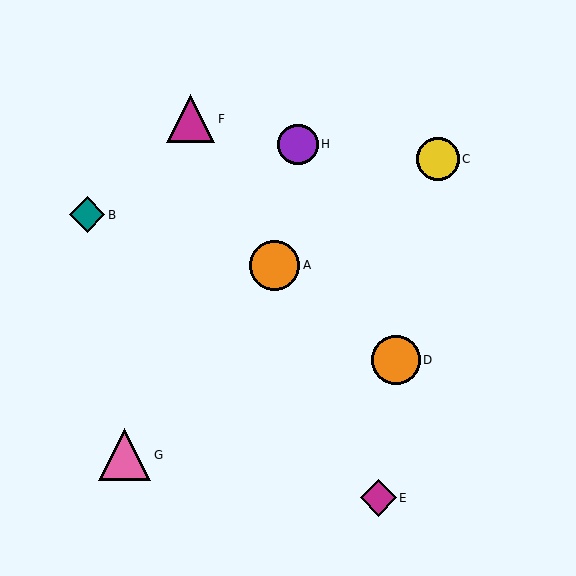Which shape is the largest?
The pink triangle (labeled G) is the largest.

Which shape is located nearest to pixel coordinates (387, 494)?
The magenta diamond (labeled E) at (378, 498) is nearest to that location.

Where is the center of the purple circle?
The center of the purple circle is at (298, 144).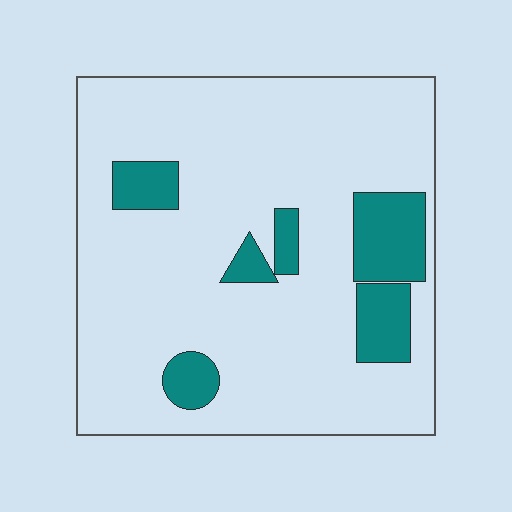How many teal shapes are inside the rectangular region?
6.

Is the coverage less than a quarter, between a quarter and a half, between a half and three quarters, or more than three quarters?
Less than a quarter.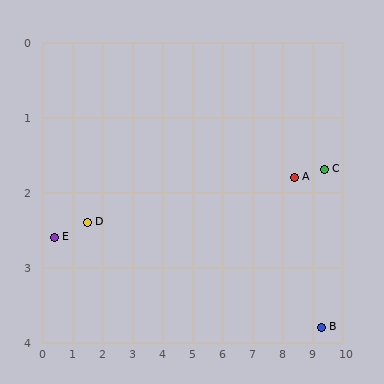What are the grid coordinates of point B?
Point B is at approximately (9.3, 3.8).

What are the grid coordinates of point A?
Point A is at approximately (8.4, 1.8).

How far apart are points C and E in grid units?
Points C and E are about 9.0 grid units apart.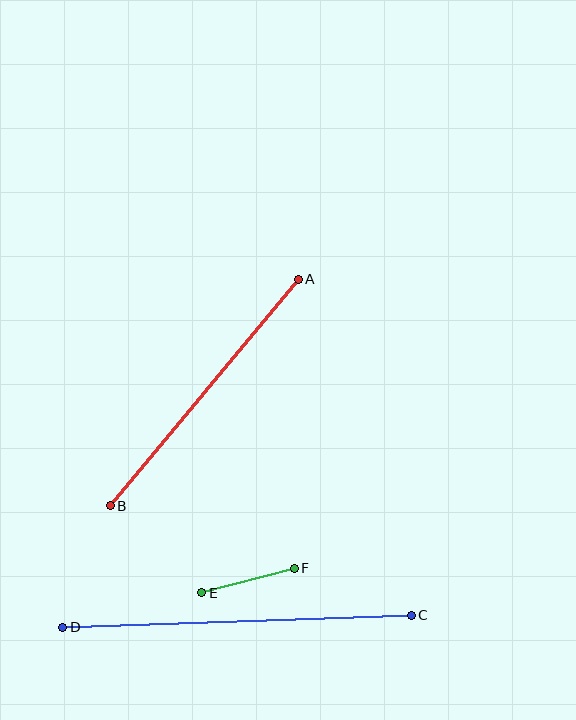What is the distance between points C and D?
The distance is approximately 349 pixels.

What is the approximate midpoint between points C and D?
The midpoint is at approximately (237, 621) pixels.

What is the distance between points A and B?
The distance is approximately 294 pixels.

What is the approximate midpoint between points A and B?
The midpoint is at approximately (204, 393) pixels.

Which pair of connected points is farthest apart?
Points C and D are farthest apart.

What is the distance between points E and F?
The distance is approximately 96 pixels.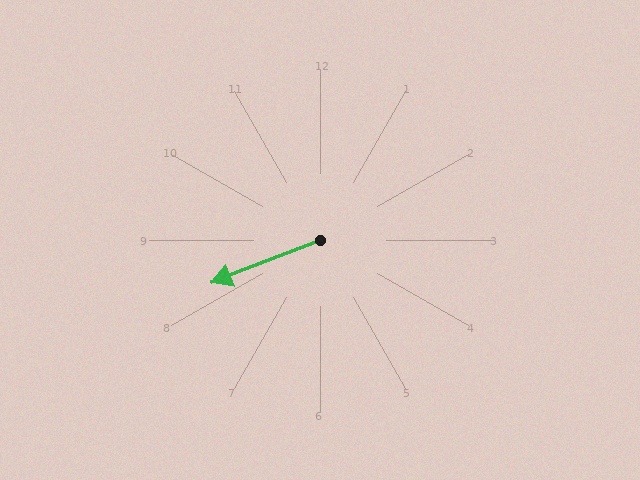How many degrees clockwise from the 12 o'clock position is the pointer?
Approximately 249 degrees.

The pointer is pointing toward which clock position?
Roughly 8 o'clock.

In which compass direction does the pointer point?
West.